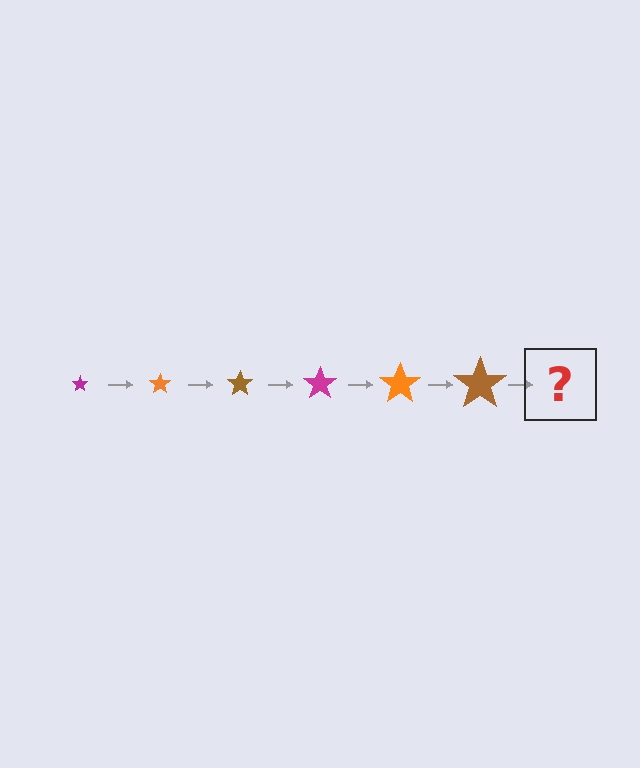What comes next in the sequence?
The next element should be a magenta star, larger than the previous one.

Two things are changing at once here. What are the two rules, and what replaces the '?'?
The two rules are that the star grows larger each step and the color cycles through magenta, orange, and brown. The '?' should be a magenta star, larger than the previous one.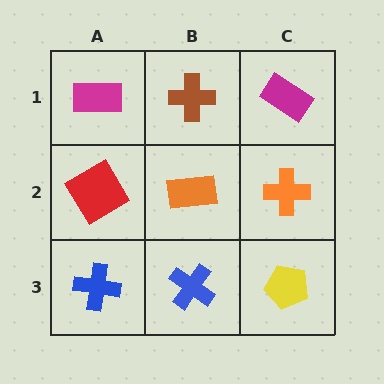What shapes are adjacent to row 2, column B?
A brown cross (row 1, column B), a blue cross (row 3, column B), a red diamond (row 2, column A), an orange cross (row 2, column C).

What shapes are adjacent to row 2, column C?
A magenta rectangle (row 1, column C), a yellow pentagon (row 3, column C), an orange rectangle (row 2, column B).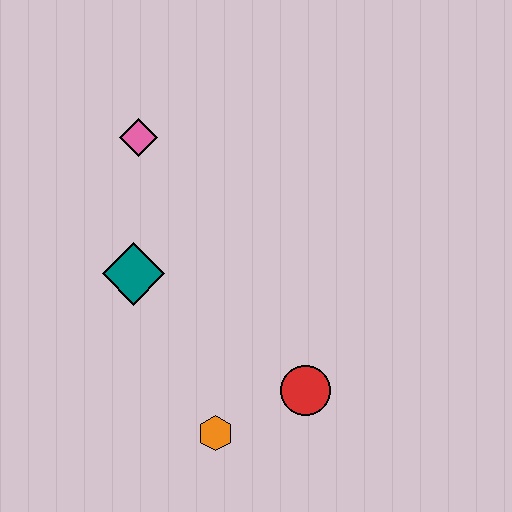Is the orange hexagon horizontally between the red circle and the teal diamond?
Yes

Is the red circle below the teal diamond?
Yes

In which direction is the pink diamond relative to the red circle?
The pink diamond is above the red circle.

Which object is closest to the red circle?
The orange hexagon is closest to the red circle.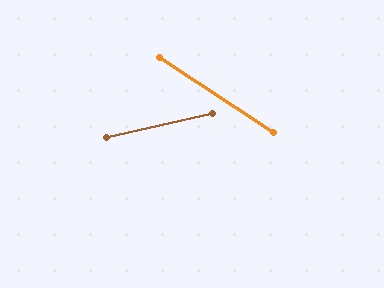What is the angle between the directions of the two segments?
Approximately 46 degrees.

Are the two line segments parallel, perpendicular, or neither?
Neither parallel nor perpendicular — they differ by about 46°.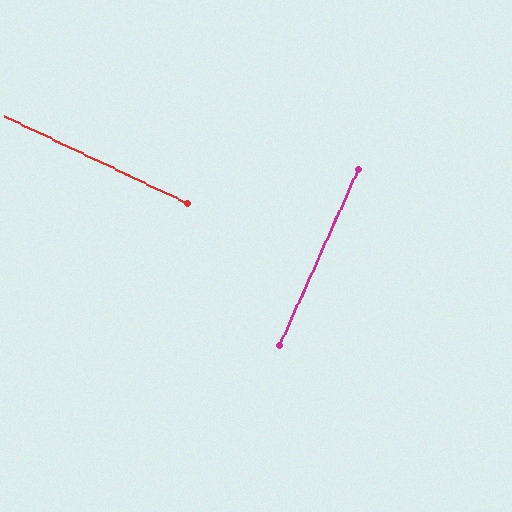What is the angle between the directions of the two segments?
Approximately 89 degrees.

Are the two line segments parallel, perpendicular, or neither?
Perpendicular — they meet at approximately 89°.